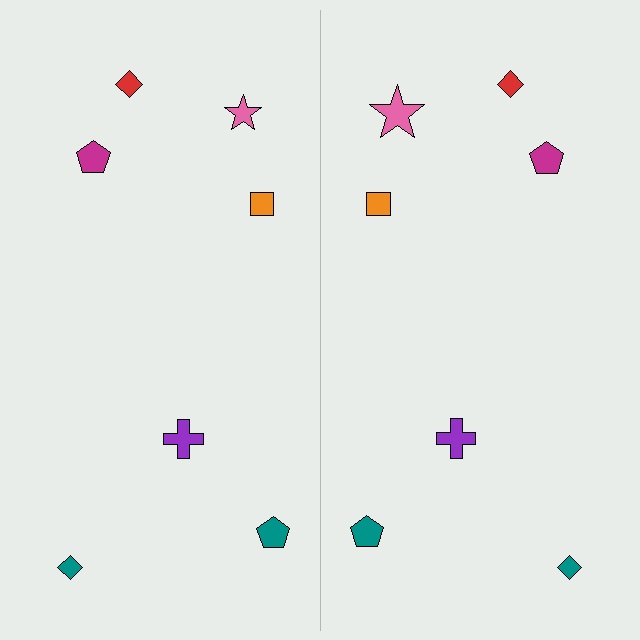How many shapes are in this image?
There are 14 shapes in this image.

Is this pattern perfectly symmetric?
No, the pattern is not perfectly symmetric. The pink star on the right side has a different size than its mirror counterpart.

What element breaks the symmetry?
The pink star on the right side has a different size than its mirror counterpart.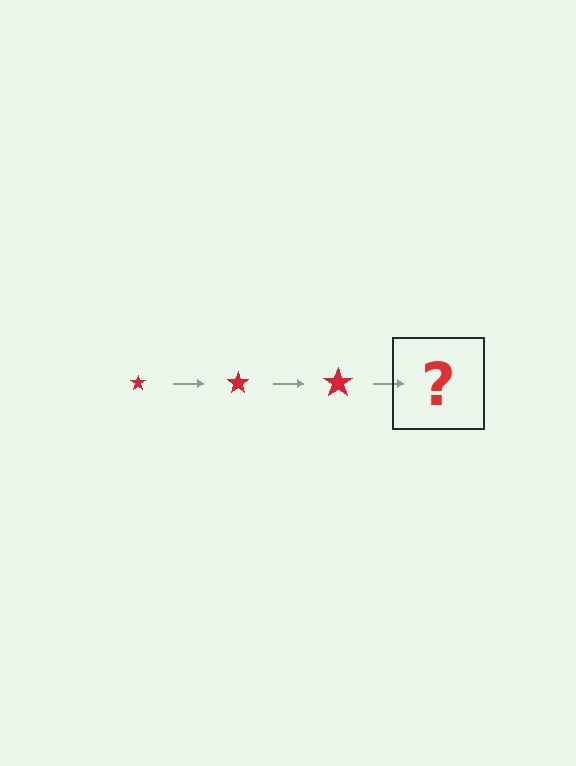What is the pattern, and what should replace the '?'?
The pattern is that the star gets progressively larger each step. The '?' should be a red star, larger than the previous one.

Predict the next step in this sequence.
The next step is a red star, larger than the previous one.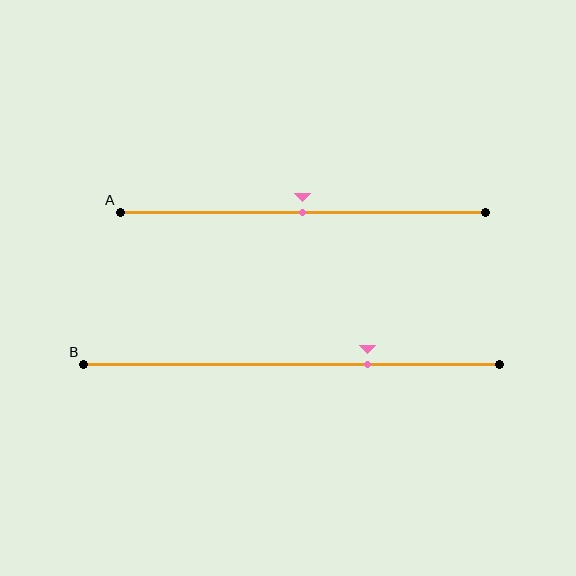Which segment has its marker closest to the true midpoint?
Segment A has its marker closest to the true midpoint.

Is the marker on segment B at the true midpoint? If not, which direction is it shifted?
No, the marker on segment B is shifted to the right by about 18% of the segment length.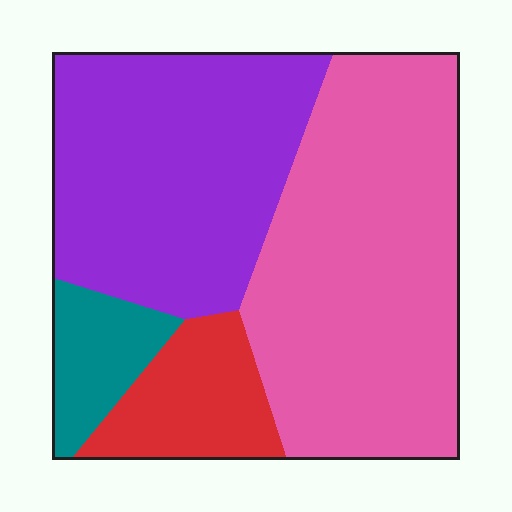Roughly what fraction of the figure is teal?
Teal takes up about one tenth (1/10) of the figure.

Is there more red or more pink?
Pink.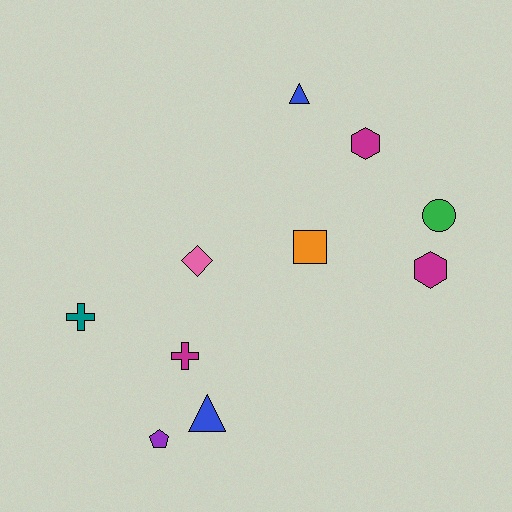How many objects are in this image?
There are 10 objects.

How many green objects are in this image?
There is 1 green object.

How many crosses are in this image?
There are 2 crosses.